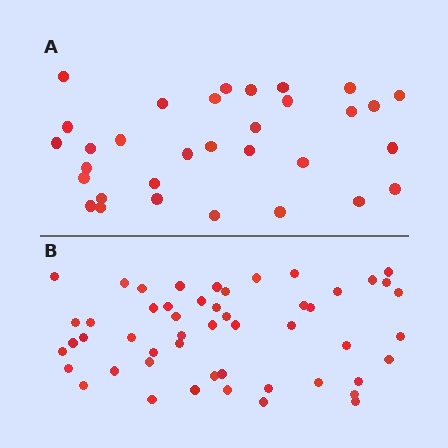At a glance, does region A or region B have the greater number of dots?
Region B (the bottom region) has more dots.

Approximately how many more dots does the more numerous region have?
Region B has approximately 20 more dots than region A.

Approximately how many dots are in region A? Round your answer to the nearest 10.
About 30 dots. (The exact count is 32, which rounds to 30.)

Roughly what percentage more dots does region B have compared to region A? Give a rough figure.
About 60% more.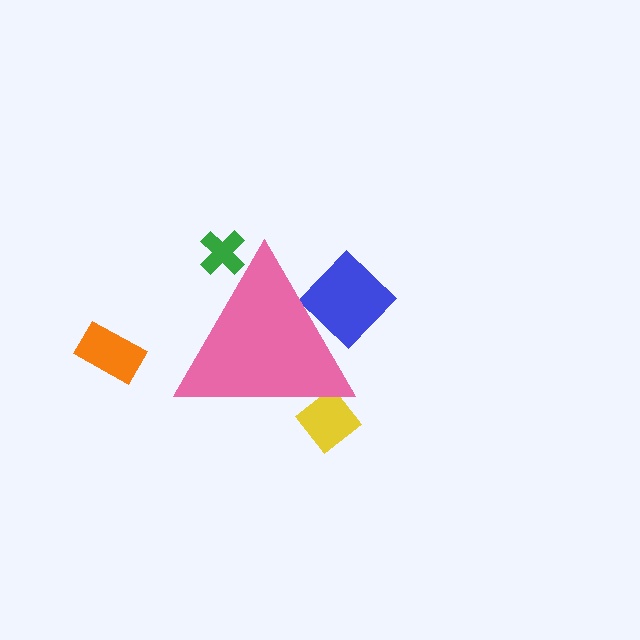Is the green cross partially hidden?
Yes, the green cross is partially hidden behind the pink triangle.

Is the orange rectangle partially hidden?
No, the orange rectangle is fully visible.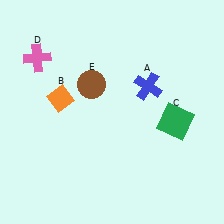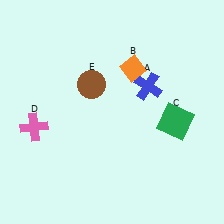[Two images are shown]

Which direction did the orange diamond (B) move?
The orange diamond (B) moved right.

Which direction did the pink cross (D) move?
The pink cross (D) moved down.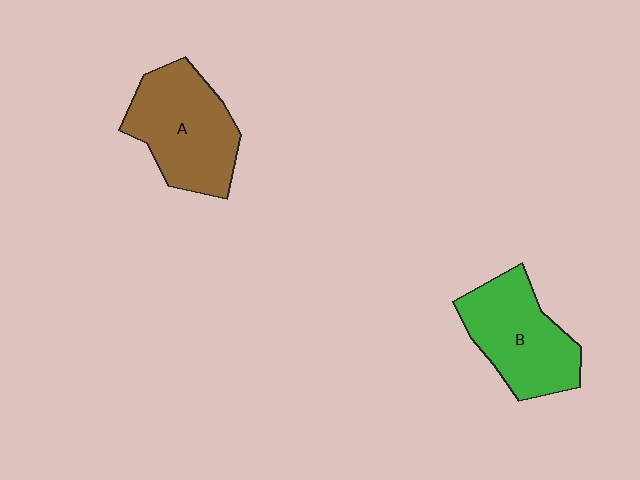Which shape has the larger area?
Shape A (brown).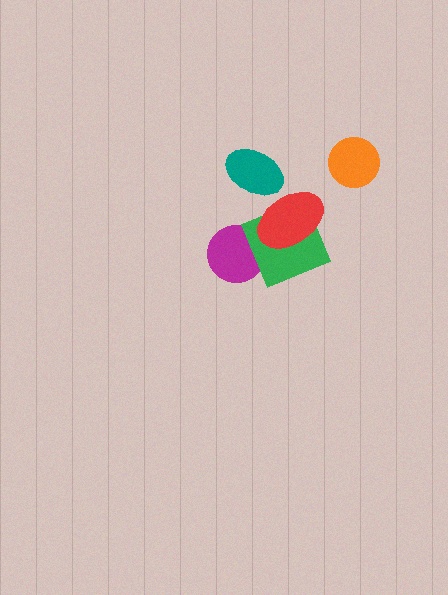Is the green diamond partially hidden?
Yes, it is partially covered by another shape.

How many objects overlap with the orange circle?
0 objects overlap with the orange circle.